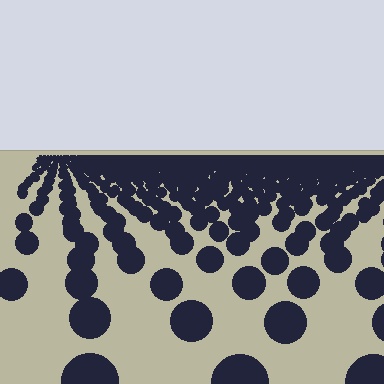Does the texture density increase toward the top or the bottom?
Density increases toward the top.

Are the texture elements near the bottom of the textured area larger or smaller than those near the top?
Larger. Near the bottom, elements are closer to the viewer and appear at a bigger on-screen size.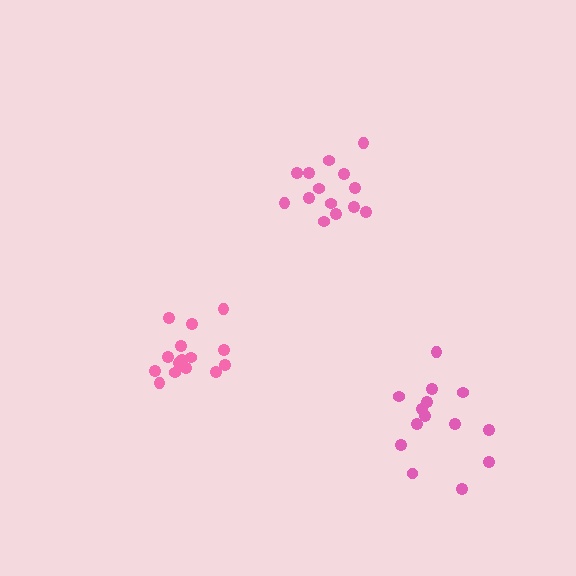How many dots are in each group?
Group 1: 14 dots, Group 2: 15 dots, Group 3: 14 dots (43 total).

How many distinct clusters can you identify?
There are 3 distinct clusters.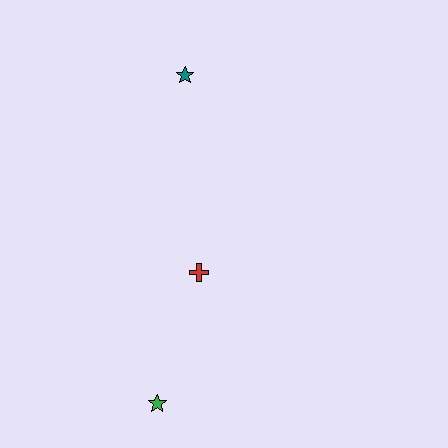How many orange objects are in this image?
There are no orange objects.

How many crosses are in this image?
There is 1 cross.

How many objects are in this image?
There are 3 objects.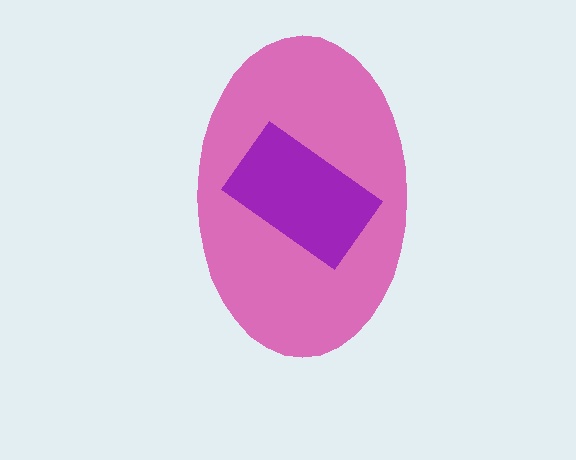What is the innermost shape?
The purple rectangle.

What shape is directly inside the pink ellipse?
The purple rectangle.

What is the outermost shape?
The pink ellipse.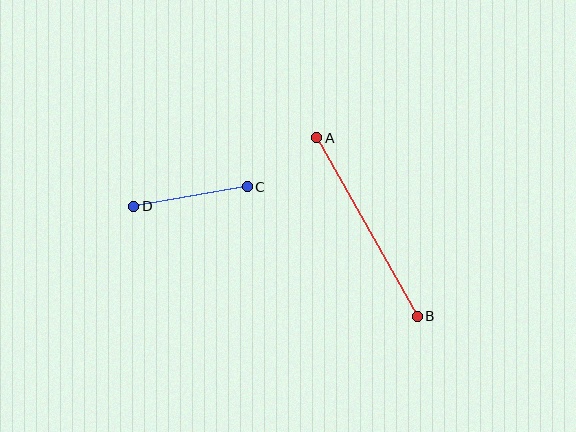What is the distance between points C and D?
The distance is approximately 116 pixels.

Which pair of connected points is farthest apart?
Points A and B are farthest apart.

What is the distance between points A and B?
The distance is approximately 205 pixels.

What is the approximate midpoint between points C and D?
The midpoint is at approximately (190, 197) pixels.